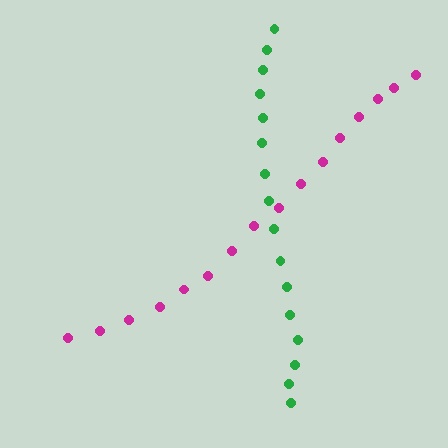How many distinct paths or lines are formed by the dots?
There are 2 distinct paths.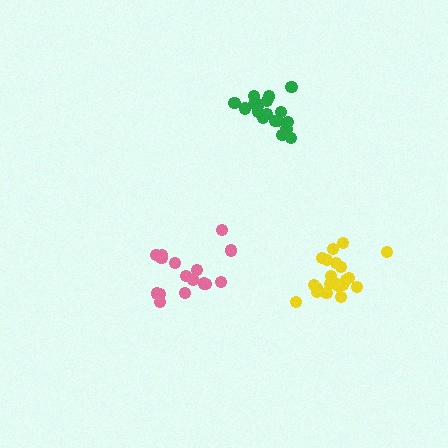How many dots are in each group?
Group 1: 19 dots, Group 2: 21 dots, Group 3: 16 dots (56 total).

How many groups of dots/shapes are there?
There are 3 groups.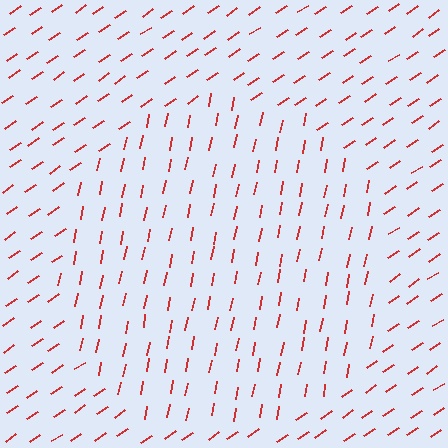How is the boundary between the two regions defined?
The boundary is defined purely by a change in line orientation (approximately 45 degrees difference). All lines are the same color and thickness.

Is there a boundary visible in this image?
Yes, there is a texture boundary formed by a change in line orientation.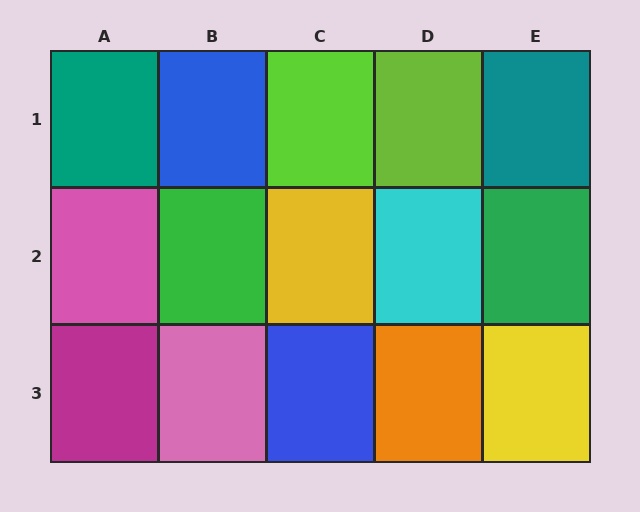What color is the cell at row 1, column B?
Blue.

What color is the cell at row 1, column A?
Teal.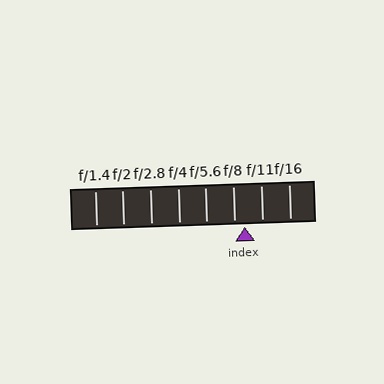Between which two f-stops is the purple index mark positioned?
The index mark is between f/8 and f/11.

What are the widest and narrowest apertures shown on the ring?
The widest aperture shown is f/1.4 and the narrowest is f/16.